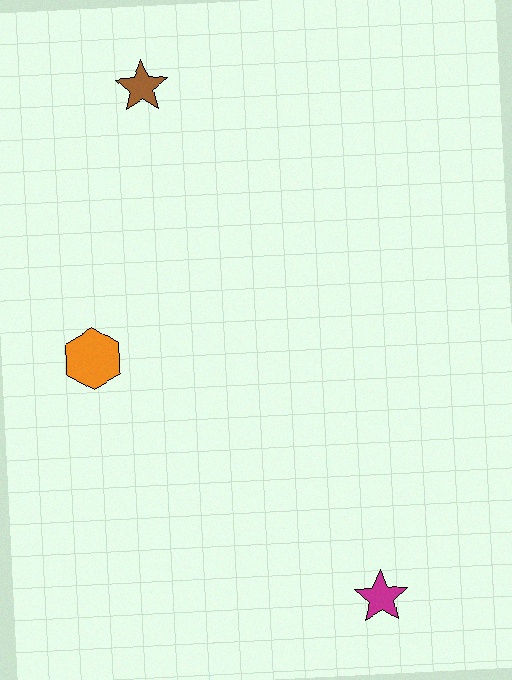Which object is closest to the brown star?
The orange hexagon is closest to the brown star.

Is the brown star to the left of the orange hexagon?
No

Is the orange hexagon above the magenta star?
Yes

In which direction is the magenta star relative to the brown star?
The magenta star is below the brown star.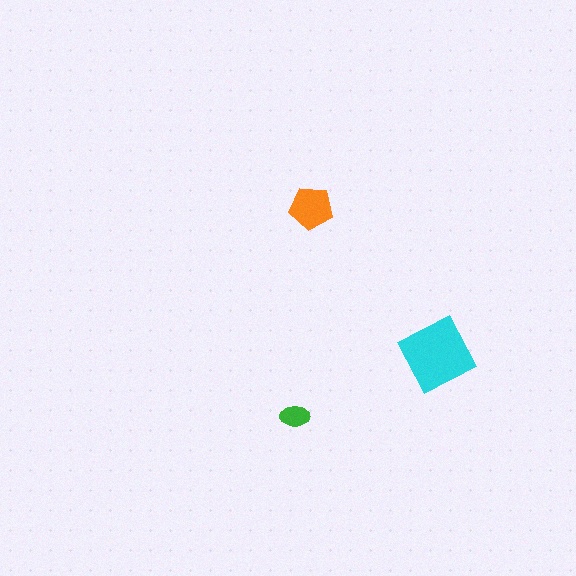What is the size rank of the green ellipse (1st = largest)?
3rd.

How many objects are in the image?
There are 3 objects in the image.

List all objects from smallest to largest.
The green ellipse, the orange pentagon, the cyan diamond.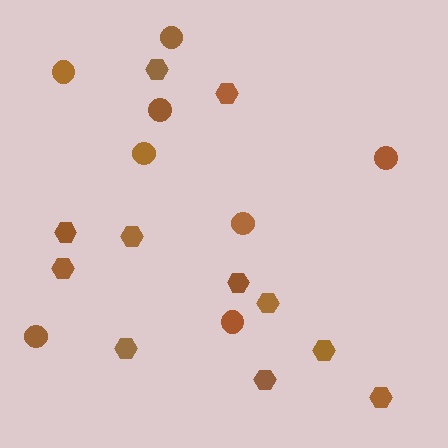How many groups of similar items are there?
There are 2 groups: one group of hexagons (11) and one group of circles (8).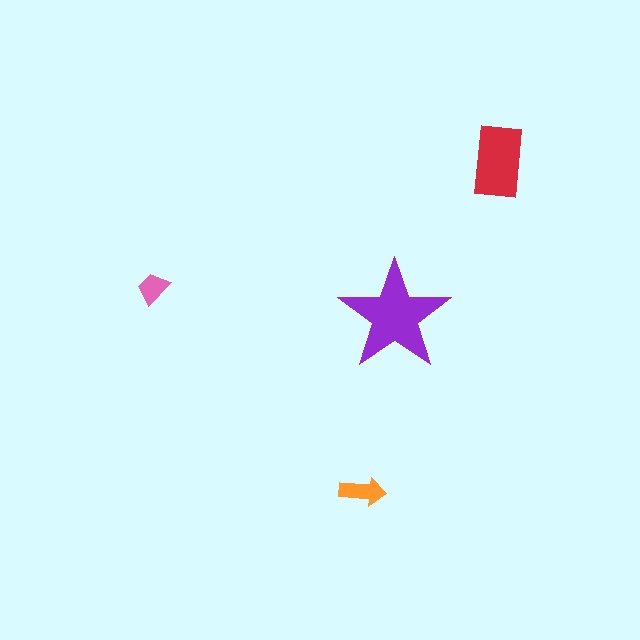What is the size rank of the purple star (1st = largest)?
1st.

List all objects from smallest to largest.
The pink trapezoid, the orange arrow, the red rectangle, the purple star.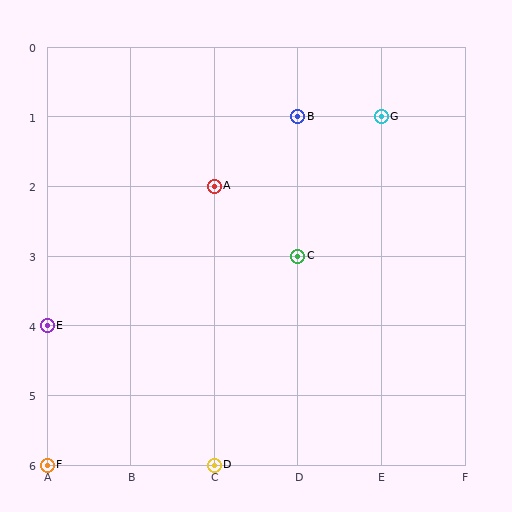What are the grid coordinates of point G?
Point G is at grid coordinates (E, 1).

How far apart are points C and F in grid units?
Points C and F are 3 columns and 3 rows apart (about 4.2 grid units diagonally).